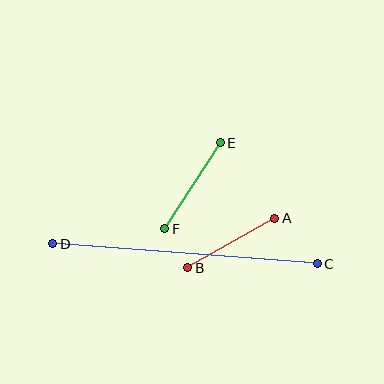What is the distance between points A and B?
The distance is approximately 100 pixels.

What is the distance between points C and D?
The distance is approximately 265 pixels.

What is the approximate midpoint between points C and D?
The midpoint is at approximately (185, 254) pixels.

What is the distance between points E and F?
The distance is approximately 102 pixels.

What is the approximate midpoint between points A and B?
The midpoint is at approximately (231, 243) pixels.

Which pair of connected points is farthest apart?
Points C and D are farthest apart.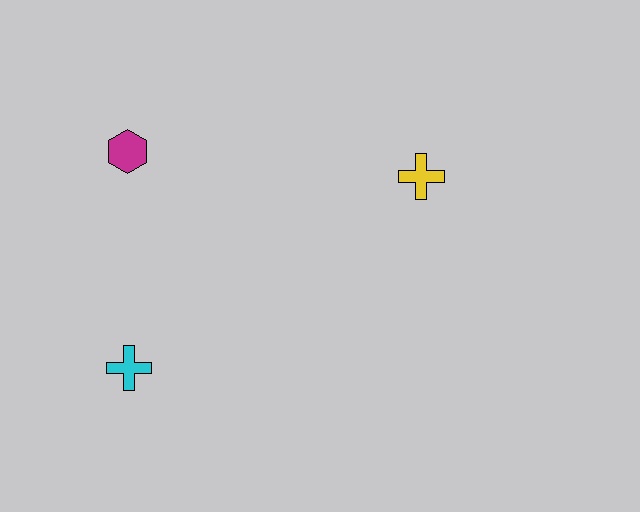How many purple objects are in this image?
There are no purple objects.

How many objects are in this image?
There are 3 objects.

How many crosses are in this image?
There are 2 crosses.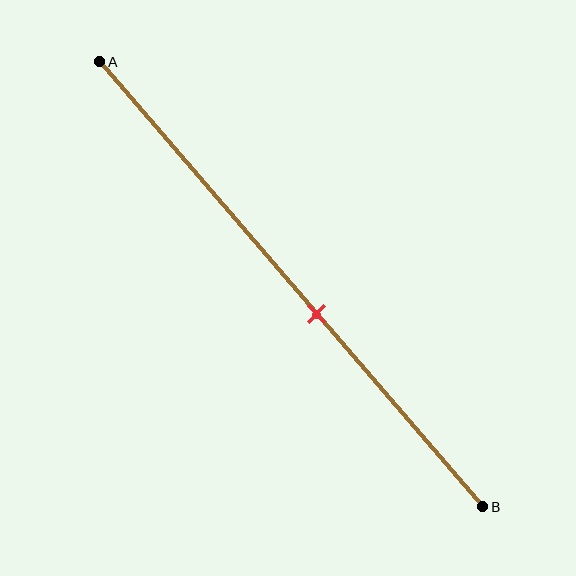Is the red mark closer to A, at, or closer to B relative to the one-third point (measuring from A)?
The red mark is closer to point B than the one-third point of segment AB.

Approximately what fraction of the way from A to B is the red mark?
The red mark is approximately 55% of the way from A to B.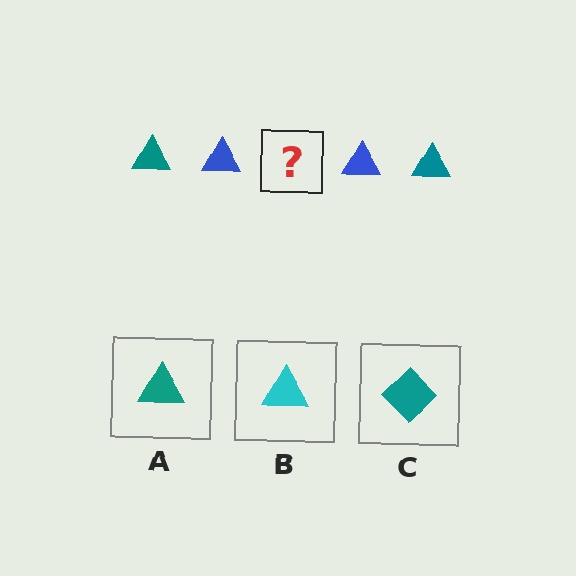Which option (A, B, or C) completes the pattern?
A.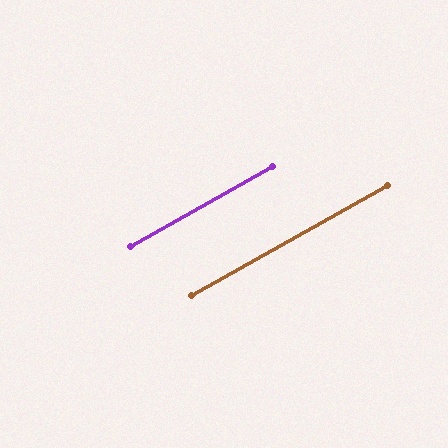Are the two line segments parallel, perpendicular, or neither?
Parallel — their directions differ by only 0.4°.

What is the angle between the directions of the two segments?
Approximately 0 degrees.